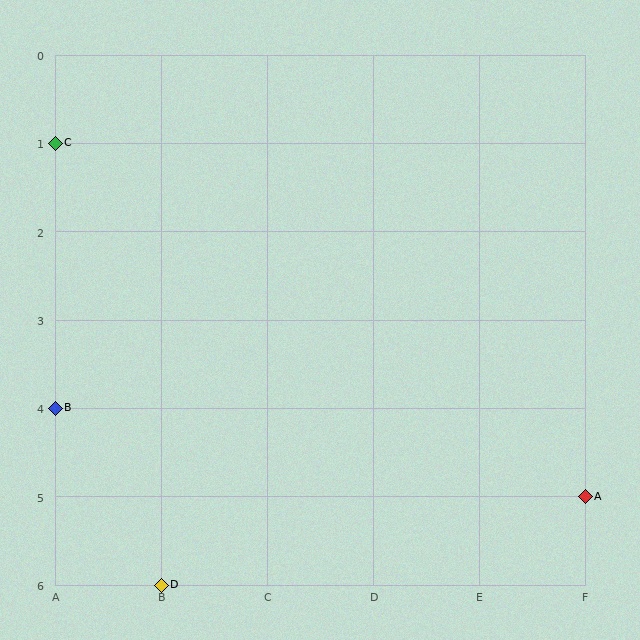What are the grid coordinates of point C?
Point C is at grid coordinates (A, 1).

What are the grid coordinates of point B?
Point B is at grid coordinates (A, 4).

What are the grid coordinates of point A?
Point A is at grid coordinates (F, 5).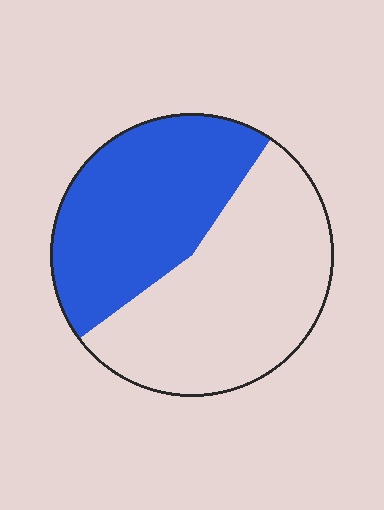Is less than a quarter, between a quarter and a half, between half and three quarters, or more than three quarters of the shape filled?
Between a quarter and a half.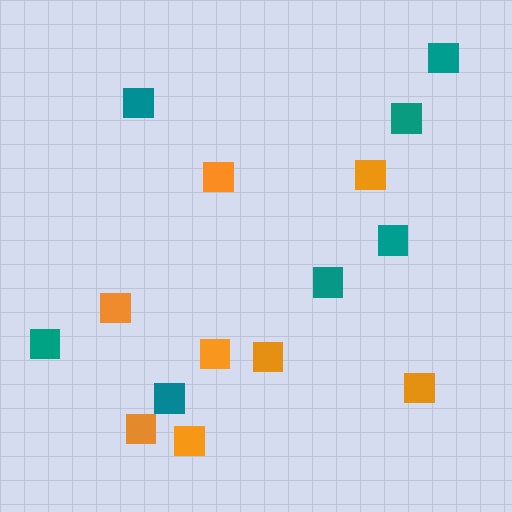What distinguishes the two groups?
There are 2 groups: one group of teal squares (7) and one group of orange squares (8).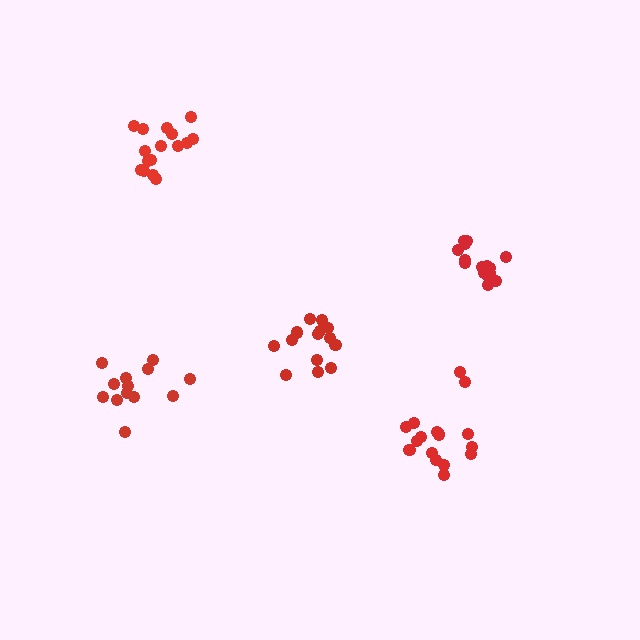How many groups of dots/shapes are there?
There are 5 groups.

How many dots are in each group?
Group 1: 16 dots, Group 2: 15 dots, Group 3: 16 dots, Group 4: 14 dots, Group 5: 13 dots (74 total).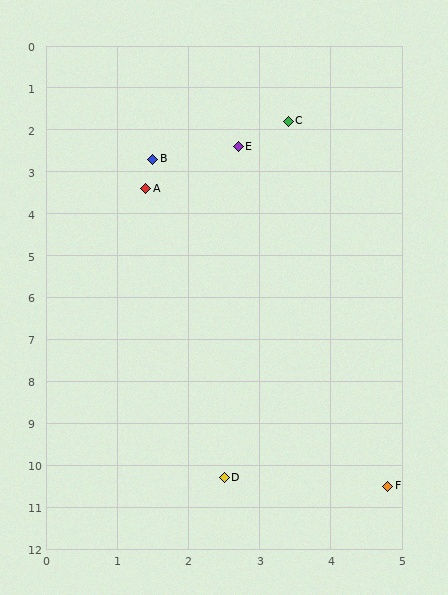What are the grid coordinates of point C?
Point C is at approximately (3.4, 1.8).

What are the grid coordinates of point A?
Point A is at approximately (1.4, 3.4).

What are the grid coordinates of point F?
Point F is at approximately (4.8, 10.5).